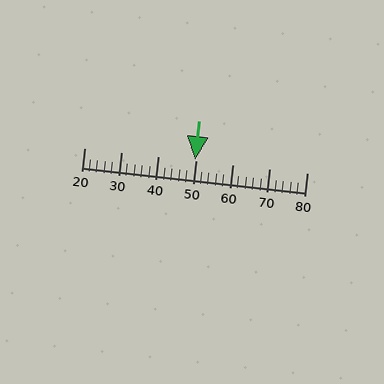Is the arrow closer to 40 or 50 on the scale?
The arrow is closer to 50.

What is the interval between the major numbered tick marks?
The major tick marks are spaced 10 units apart.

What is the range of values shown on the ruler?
The ruler shows values from 20 to 80.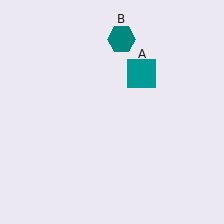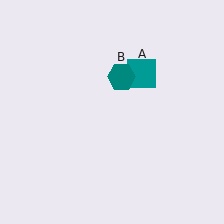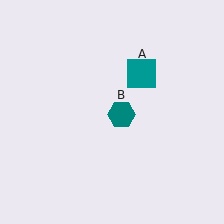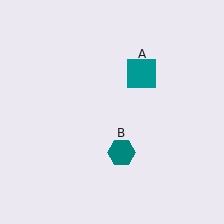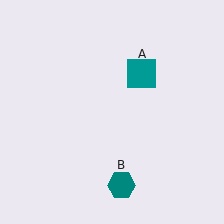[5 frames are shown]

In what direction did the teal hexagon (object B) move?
The teal hexagon (object B) moved down.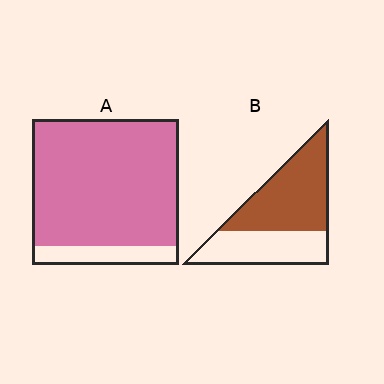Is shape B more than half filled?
Yes.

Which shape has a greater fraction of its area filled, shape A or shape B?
Shape A.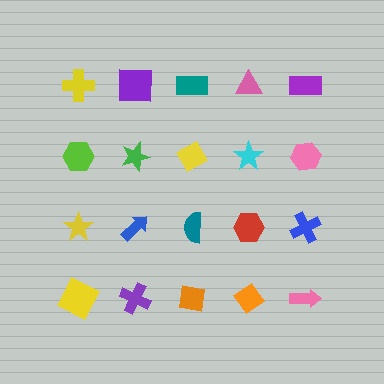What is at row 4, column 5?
A pink arrow.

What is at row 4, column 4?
An orange diamond.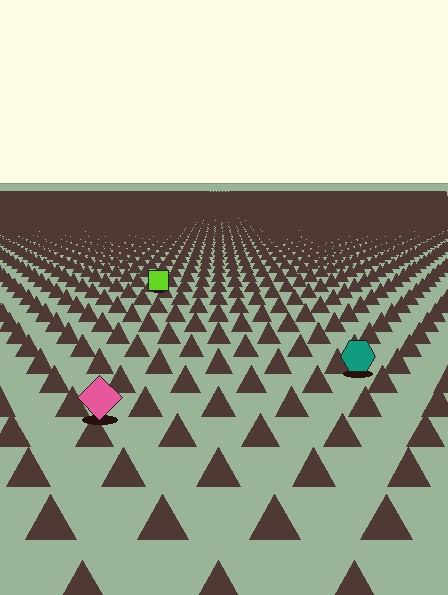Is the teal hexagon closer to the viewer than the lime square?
Yes. The teal hexagon is closer — you can tell from the texture gradient: the ground texture is coarser near it.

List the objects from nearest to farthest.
From nearest to farthest: the pink diamond, the teal hexagon, the lime square.